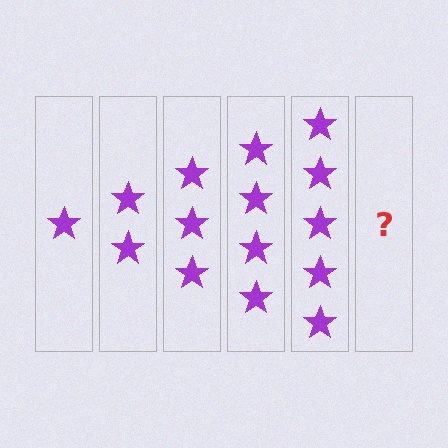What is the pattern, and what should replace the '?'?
The pattern is that each step adds one more star. The '?' should be 6 stars.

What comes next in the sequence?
The next element should be 6 stars.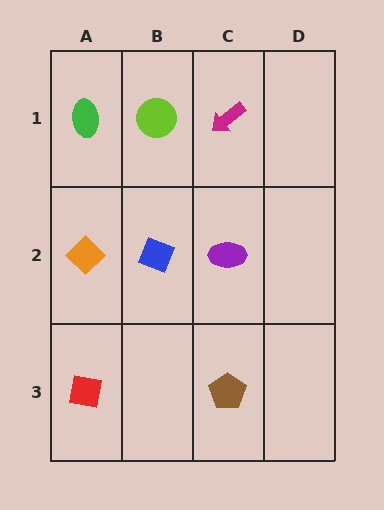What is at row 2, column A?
An orange diamond.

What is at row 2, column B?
A blue diamond.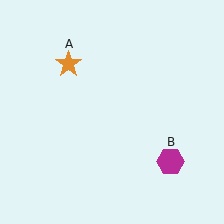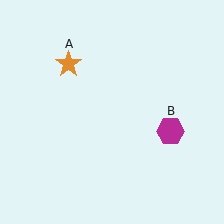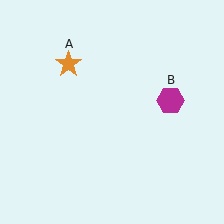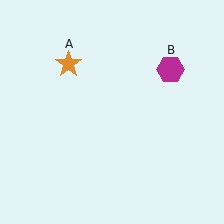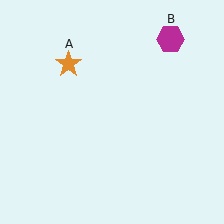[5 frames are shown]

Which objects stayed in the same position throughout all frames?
Orange star (object A) remained stationary.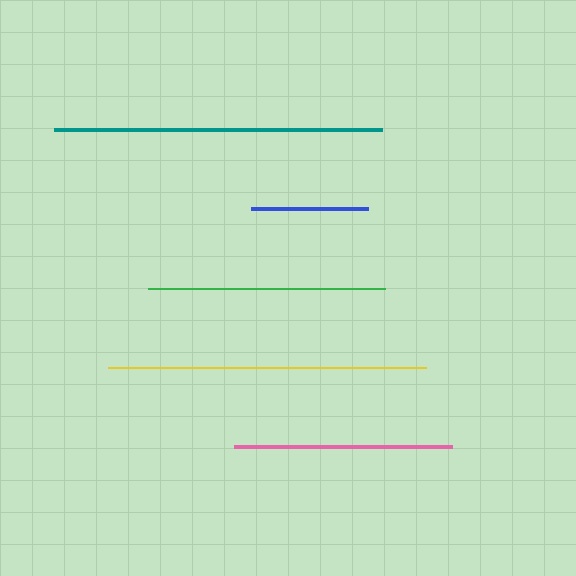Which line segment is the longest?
The teal line is the longest at approximately 328 pixels.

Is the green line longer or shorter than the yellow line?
The yellow line is longer than the green line.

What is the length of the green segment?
The green segment is approximately 237 pixels long.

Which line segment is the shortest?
The blue line is the shortest at approximately 116 pixels.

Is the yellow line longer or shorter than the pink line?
The yellow line is longer than the pink line.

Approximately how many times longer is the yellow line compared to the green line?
The yellow line is approximately 1.3 times the length of the green line.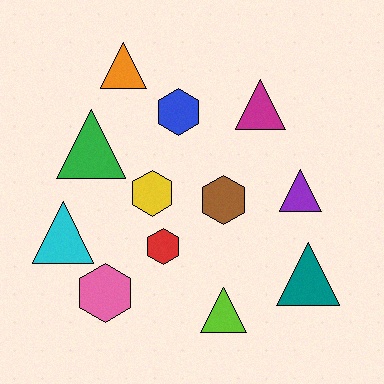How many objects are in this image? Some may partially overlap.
There are 12 objects.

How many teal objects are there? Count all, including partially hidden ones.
There is 1 teal object.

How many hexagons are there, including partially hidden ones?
There are 5 hexagons.